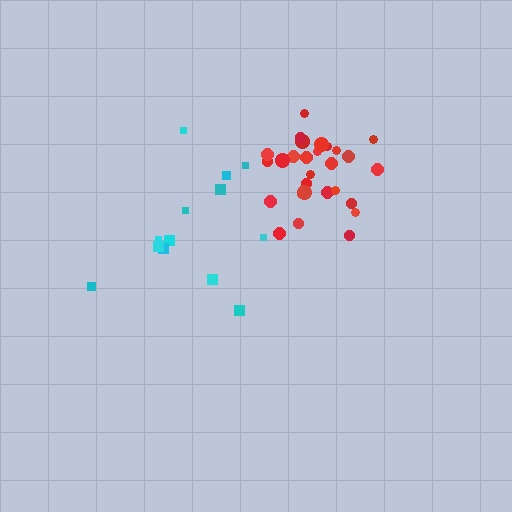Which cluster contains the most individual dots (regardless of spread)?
Red (28).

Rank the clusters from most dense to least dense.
red, cyan.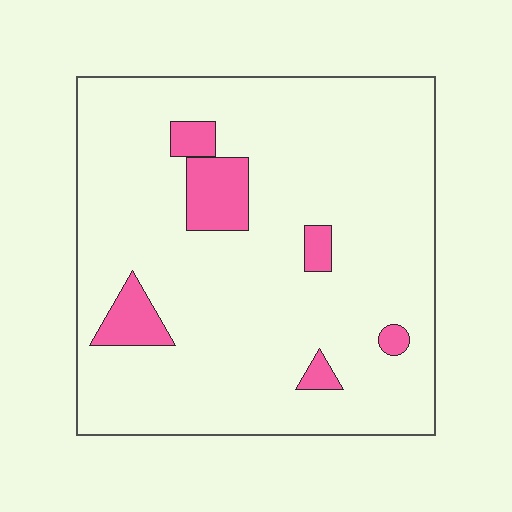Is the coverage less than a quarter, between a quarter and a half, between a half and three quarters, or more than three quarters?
Less than a quarter.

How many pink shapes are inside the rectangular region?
6.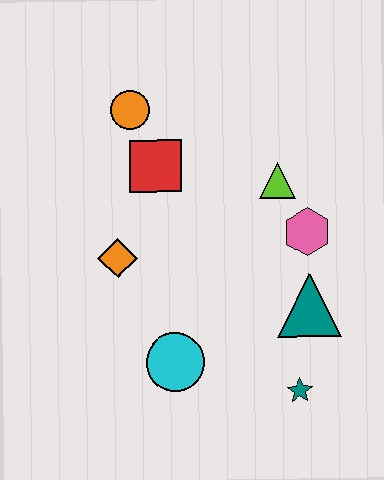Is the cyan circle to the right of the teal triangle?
No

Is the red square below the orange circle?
Yes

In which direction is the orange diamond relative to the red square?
The orange diamond is below the red square.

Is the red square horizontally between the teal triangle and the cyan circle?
No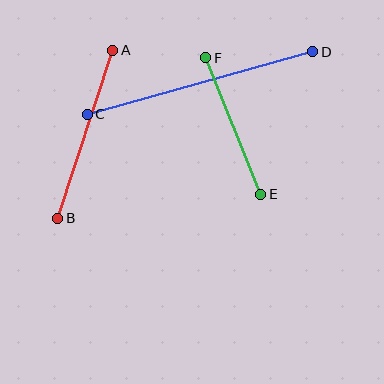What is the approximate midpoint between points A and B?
The midpoint is at approximately (85, 134) pixels.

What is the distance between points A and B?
The distance is approximately 177 pixels.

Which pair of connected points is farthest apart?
Points C and D are farthest apart.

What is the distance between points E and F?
The distance is approximately 147 pixels.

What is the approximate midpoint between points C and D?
The midpoint is at approximately (200, 83) pixels.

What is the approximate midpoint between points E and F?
The midpoint is at approximately (233, 126) pixels.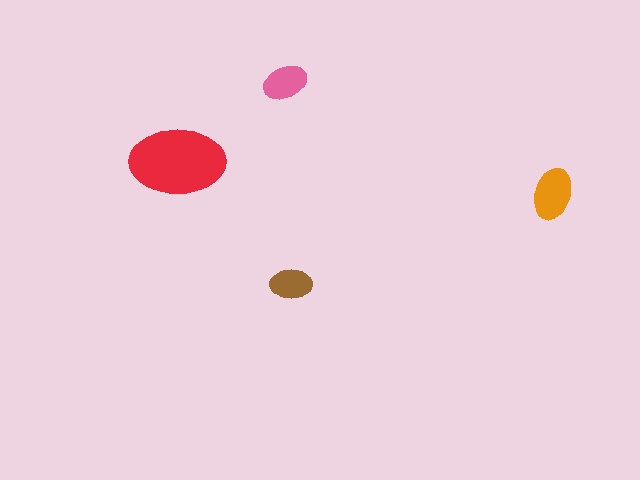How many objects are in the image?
There are 4 objects in the image.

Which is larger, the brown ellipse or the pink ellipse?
The pink one.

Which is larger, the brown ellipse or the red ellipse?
The red one.